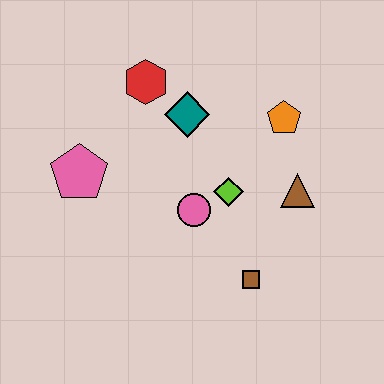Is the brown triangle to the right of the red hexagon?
Yes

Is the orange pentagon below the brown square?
No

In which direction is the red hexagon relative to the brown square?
The red hexagon is above the brown square.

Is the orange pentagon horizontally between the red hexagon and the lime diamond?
No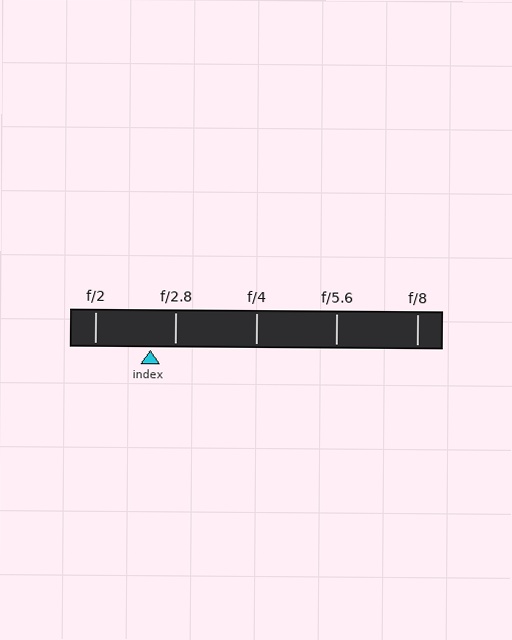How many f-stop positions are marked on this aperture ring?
There are 5 f-stop positions marked.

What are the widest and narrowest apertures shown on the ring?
The widest aperture shown is f/2 and the narrowest is f/8.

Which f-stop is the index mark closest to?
The index mark is closest to f/2.8.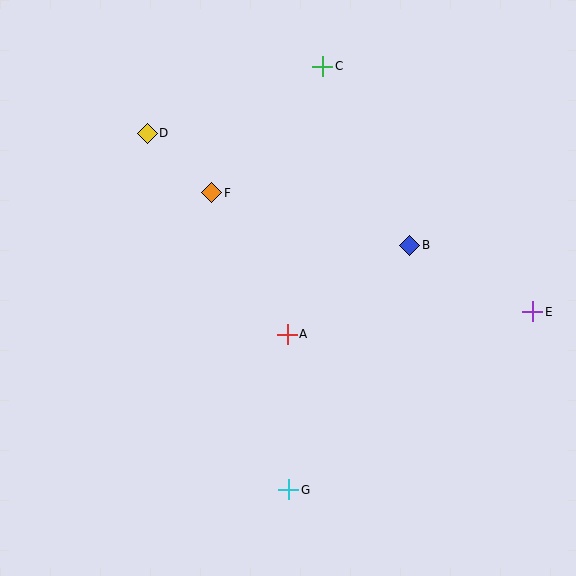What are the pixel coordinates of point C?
Point C is at (323, 66).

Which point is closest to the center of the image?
Point A at (287, 334) is closest to the center.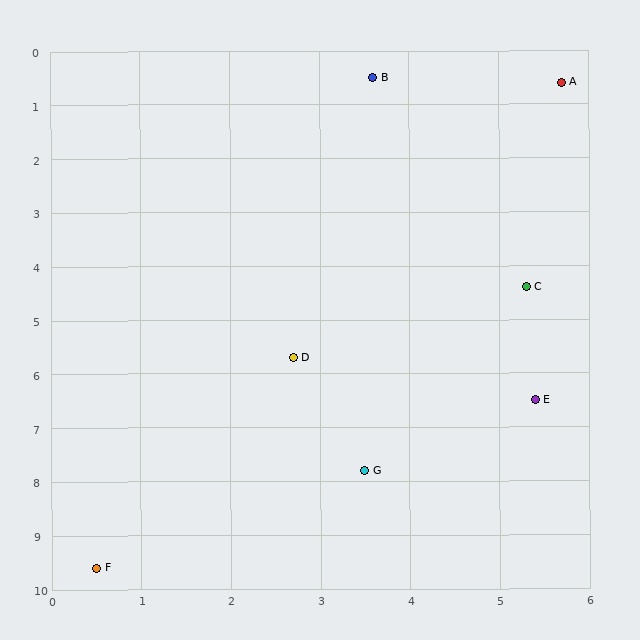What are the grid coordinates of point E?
Point E is at approximately (5.4, 6.5).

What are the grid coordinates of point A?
Point A is at approximately (5.7, 0.6).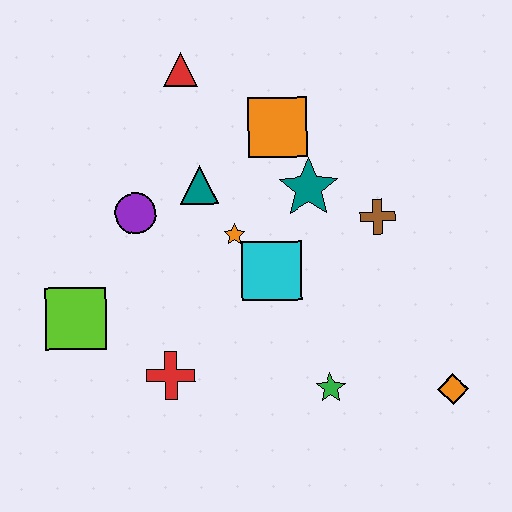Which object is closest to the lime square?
The red cross is closest to the lime square.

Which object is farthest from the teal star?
The lime square is farthest from the teal star.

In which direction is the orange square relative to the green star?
The orange square is above the green star.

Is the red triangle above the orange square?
Yes